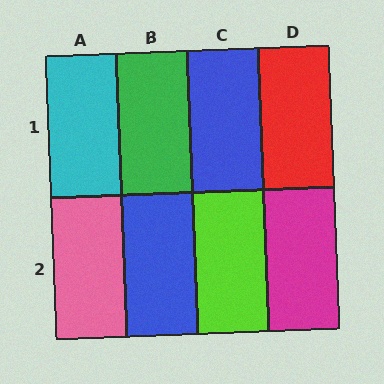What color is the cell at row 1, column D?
Red.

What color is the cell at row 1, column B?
Green.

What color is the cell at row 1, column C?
Blue.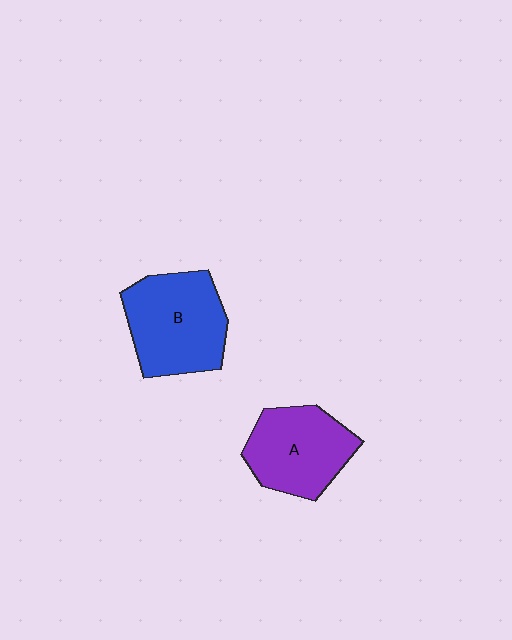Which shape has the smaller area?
Shape A (purple).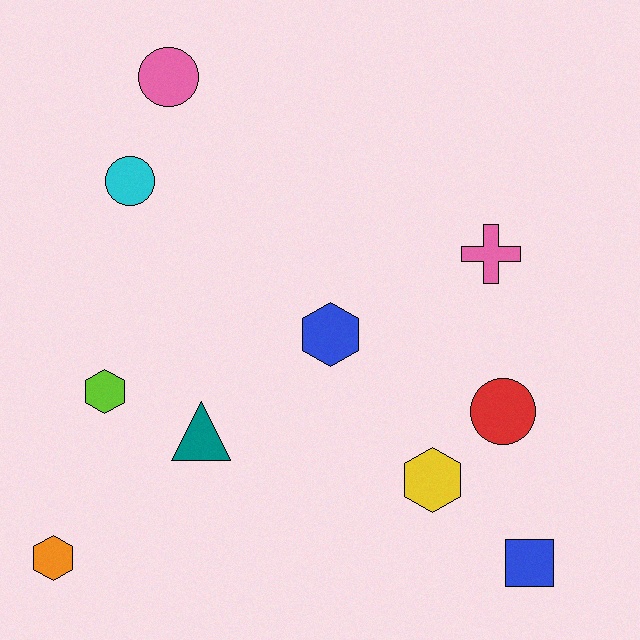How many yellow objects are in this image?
There is 1 yellow object.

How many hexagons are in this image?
There are 4 hexagons.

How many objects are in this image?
There are 10 objects.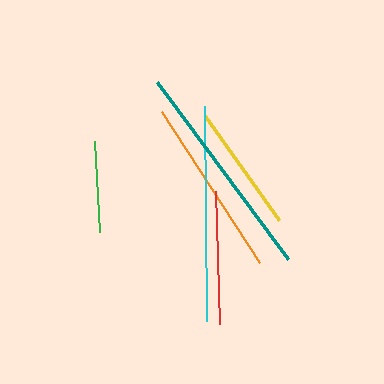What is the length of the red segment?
The red segment is approximately 133 pixels long.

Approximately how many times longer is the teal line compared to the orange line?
The teal line is approximately 1.2 times the length of the orange line.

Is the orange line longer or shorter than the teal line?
The teal line is longer than the orange line.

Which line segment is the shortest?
The green line is the shortest at approximately 90 pixels.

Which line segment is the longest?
The teal line is the longest at approximately 221 pixels.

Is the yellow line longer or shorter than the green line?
The yellow line is longer than the green line.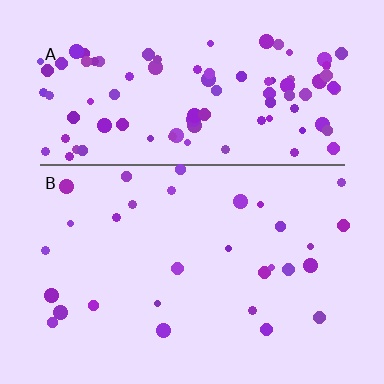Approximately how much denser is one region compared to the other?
Approximately 3.3× — region A over region B.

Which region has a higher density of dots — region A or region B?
A (the top).